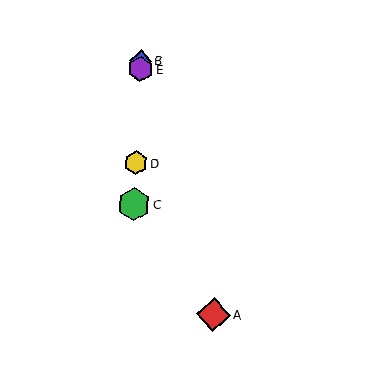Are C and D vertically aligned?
Yes, both are at x≈134.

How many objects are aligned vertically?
4 objects (B, C, D, E) are aligned vertically.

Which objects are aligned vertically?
Objects B, C, D, E are aligned vertically.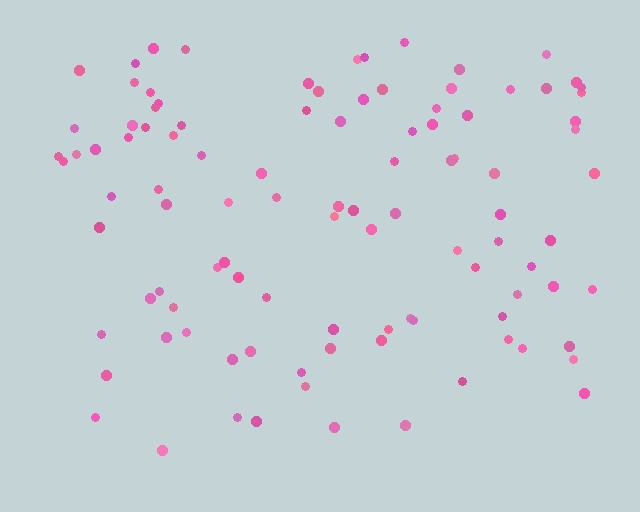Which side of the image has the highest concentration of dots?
The top.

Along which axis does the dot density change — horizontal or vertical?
Vertical.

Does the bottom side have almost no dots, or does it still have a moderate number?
Still a moderate number, just noticeably fewer than the top.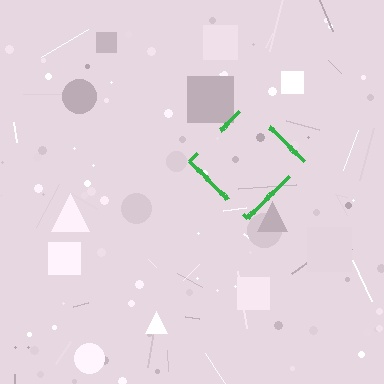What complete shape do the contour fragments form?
The contour fragments form a diamond.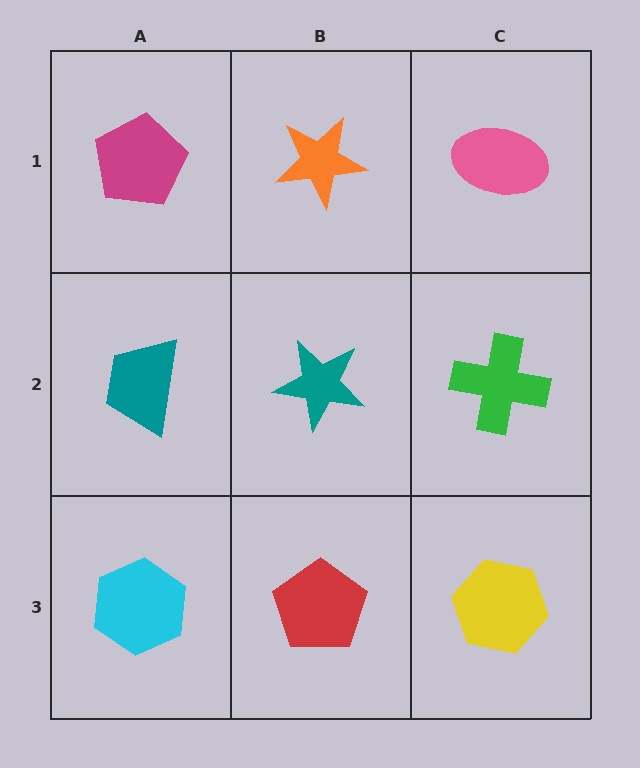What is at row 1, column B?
An orange star.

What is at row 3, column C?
A yellow hexagon.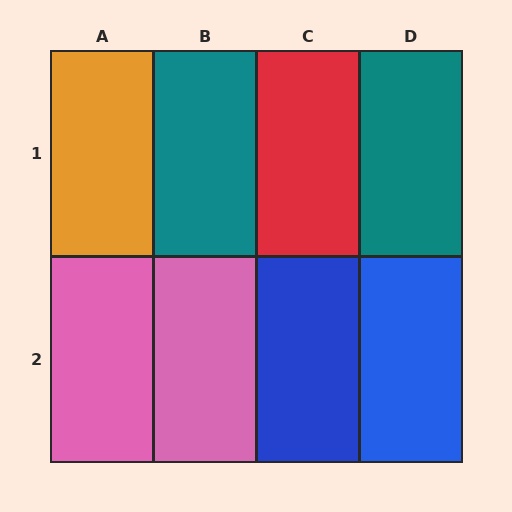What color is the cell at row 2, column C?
Blue.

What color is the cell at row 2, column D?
Blue.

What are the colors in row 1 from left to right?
Orange, teal, red, teal.